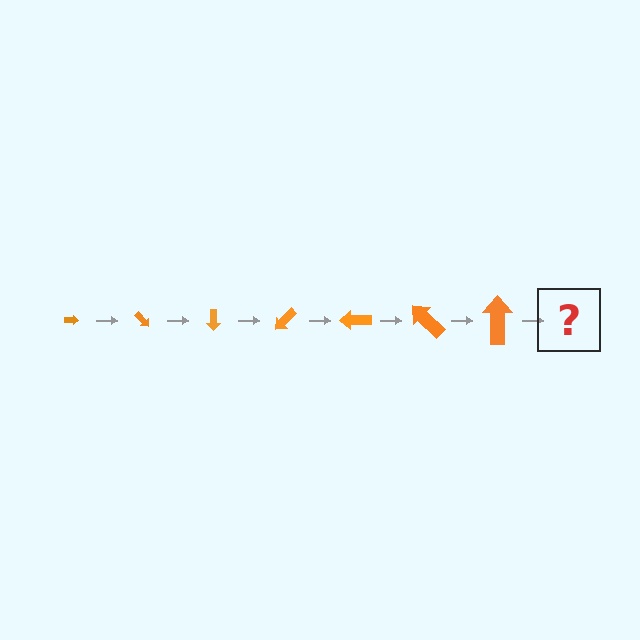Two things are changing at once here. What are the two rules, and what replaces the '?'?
The two rules are that the arrow grows larger each step and it rotates 45 degrees each step. The '?' should be an arrow, larger than the previous one and rotated 315 degrees from the start.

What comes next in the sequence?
The next element should be an arrow, larger than the previous one and rotated 315 degrees from the start.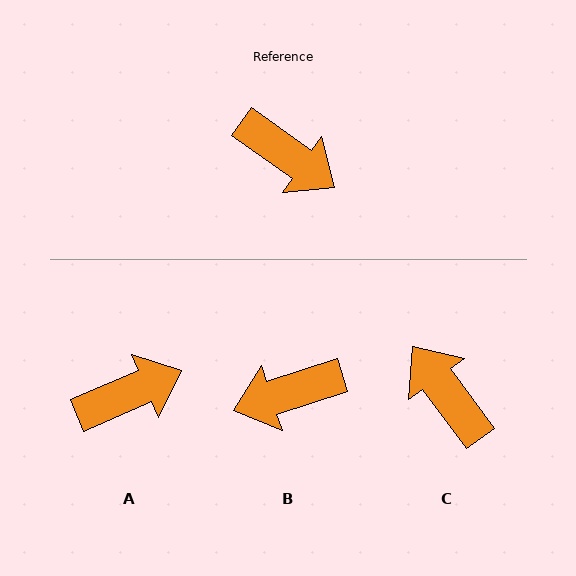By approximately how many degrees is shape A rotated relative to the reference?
Approximately 59 degrees counter-clockwise.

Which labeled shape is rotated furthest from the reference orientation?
C, about 162 degrees away.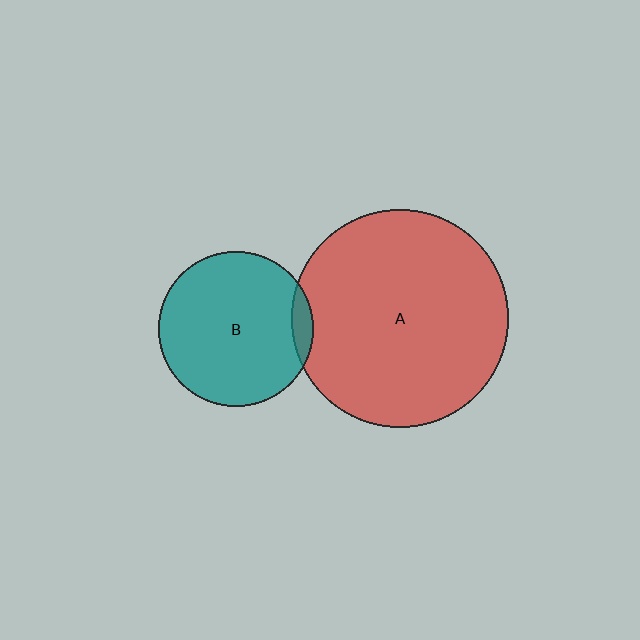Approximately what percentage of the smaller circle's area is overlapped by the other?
Approximately 5%.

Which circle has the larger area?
Circle A (red).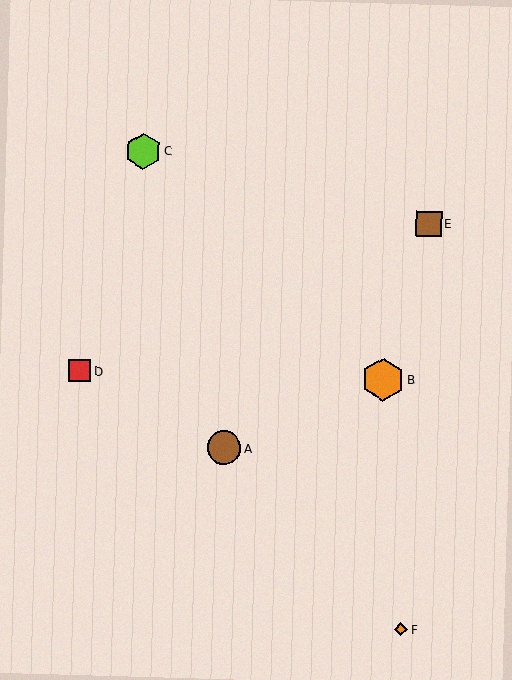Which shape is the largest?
The orange hexagon (labeled B) is the largest.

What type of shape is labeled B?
Shape B is an orange hexagon.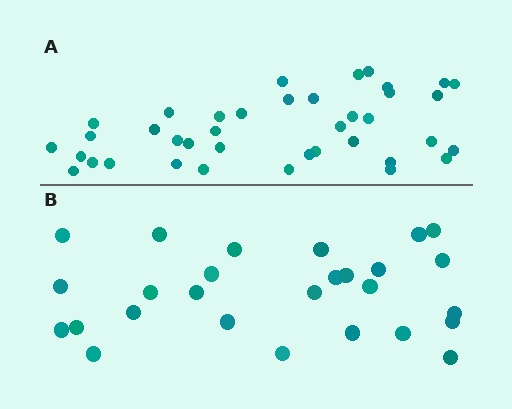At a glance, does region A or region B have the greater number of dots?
Region A (the top region) has more dots.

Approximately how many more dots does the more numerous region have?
Region A has roughly 12 or so more dots than region B.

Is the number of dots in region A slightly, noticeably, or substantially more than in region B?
Region A has noticeably more, but not dramatically so. The ratio is roughly 1.4 to 1.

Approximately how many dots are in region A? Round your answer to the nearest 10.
About 40 dots. (The exact count is 39, which rounds to 40.)